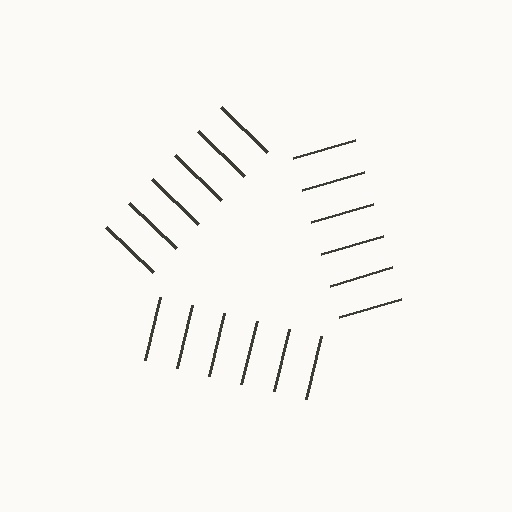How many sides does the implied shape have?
3 sides — the line-ends trace a triangle.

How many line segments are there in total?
18 — 6 along each of the 3 edges.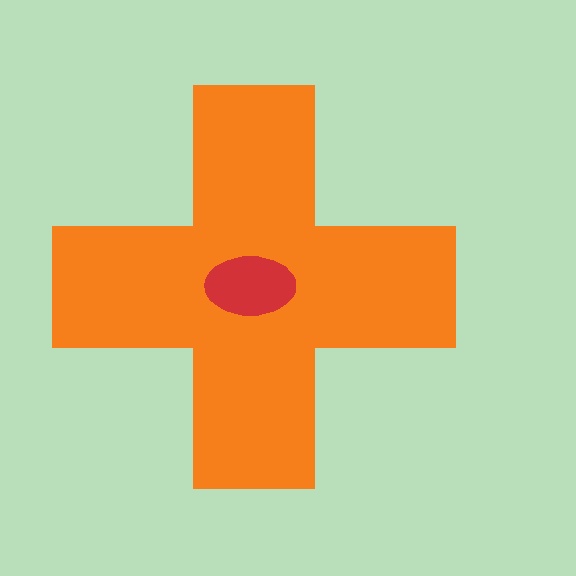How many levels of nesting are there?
2.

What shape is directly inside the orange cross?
The red ellipse.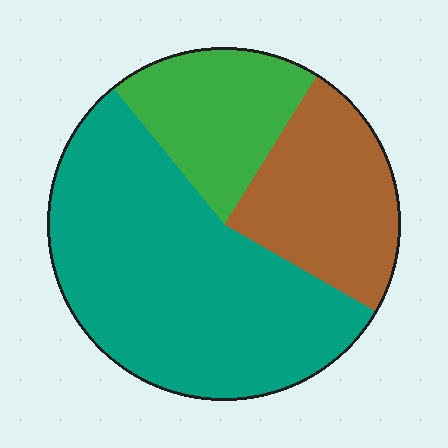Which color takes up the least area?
Green, at roughly 20%.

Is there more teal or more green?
Teal.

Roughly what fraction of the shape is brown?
Brown covers about 25% of the shape.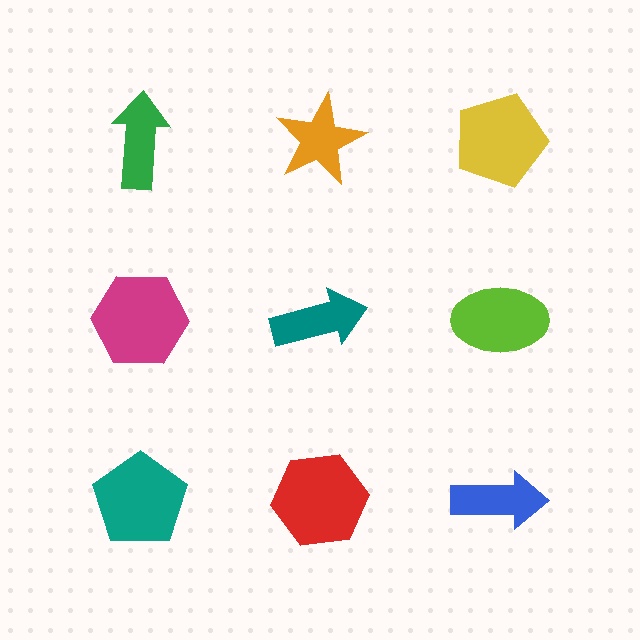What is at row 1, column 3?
A yellow pentagon.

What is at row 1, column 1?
A green arrow.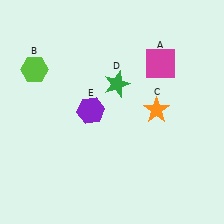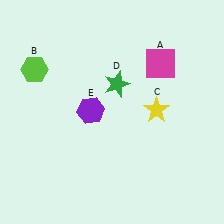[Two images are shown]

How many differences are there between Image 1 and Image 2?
There is 1 difference between the two images.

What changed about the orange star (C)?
In Image 1, C is orange. In Image 2, it changed to yellow.